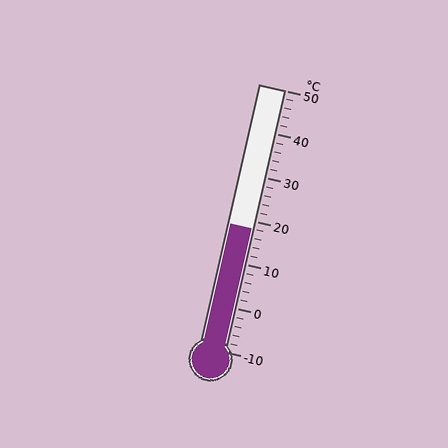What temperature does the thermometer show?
The thermometer shows approximately 18°C.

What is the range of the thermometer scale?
The thermometer scale ranges from -10°C to 50°C.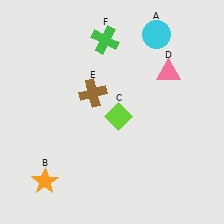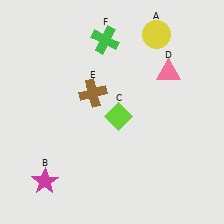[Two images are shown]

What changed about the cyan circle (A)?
In Image 1, A is cyan. In Image 2, it changed to yellow.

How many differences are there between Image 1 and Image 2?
There are 2 differences between the two images.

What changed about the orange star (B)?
In Image 1, B is orange. In Image 2, it changed to magenta.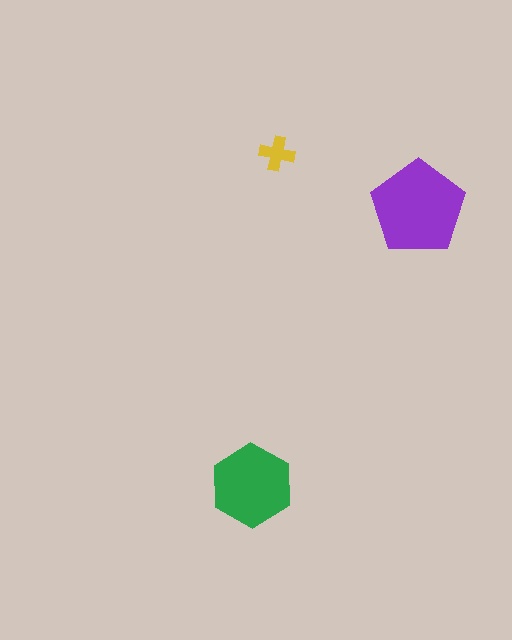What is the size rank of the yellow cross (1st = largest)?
3rd.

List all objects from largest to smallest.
The purple pentagon, the green hexagon, the yellow cross.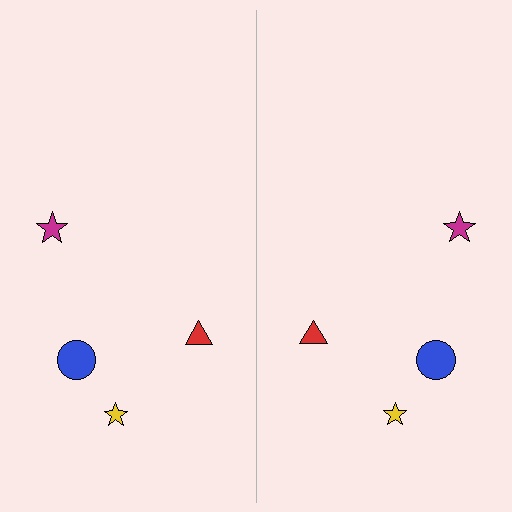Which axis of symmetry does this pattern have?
The pattern has a vertical axis of symmetry running through the center of the image.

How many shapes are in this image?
There are 8 shapes in this image.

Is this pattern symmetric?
Yes, this pattern has bilateral (reflection) symmetry.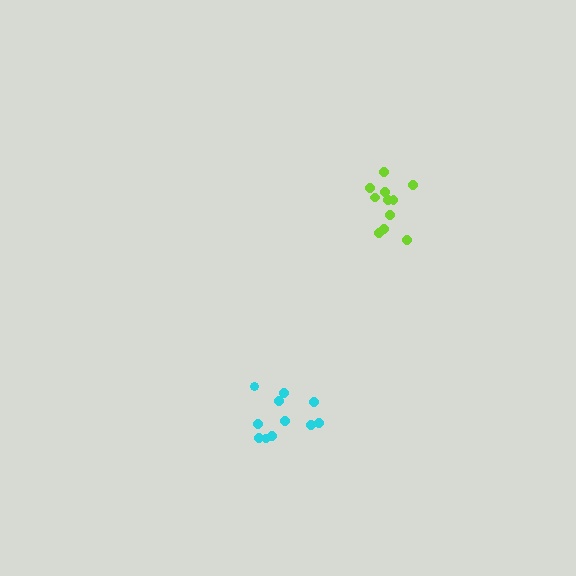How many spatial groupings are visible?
There are 2 spatial groupings.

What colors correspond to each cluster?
The clusters are colored: cyan, lime.